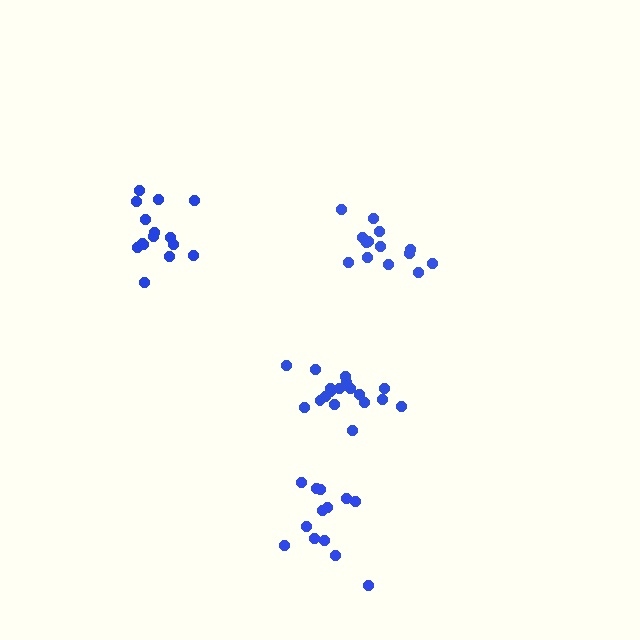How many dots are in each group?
Group 1: 14 dots, Group 2: 18 dots, Group 3: 15 dots, Group 4: 13 dots (60 total).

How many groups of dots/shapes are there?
There are 4 groups.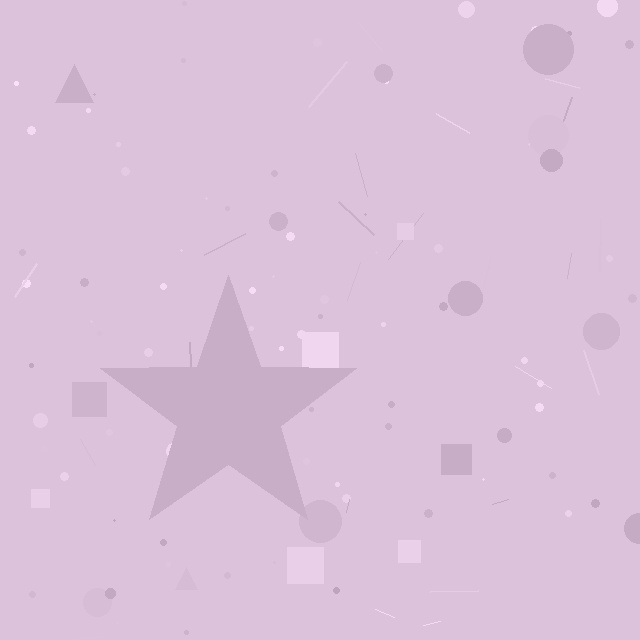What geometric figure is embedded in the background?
A star is embedded in the background.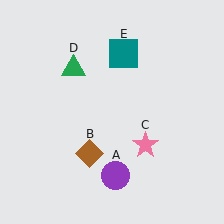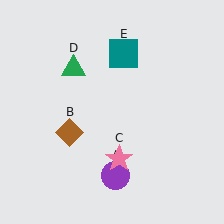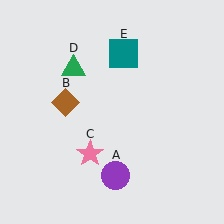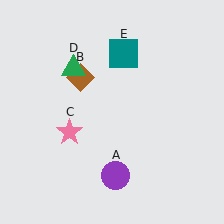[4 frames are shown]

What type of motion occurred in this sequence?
The brown diamond (object B), pink star (object C) rotated clockwise around the center of the scene.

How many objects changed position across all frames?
2 objects changed position: brown diamond (object B), pink star (object C).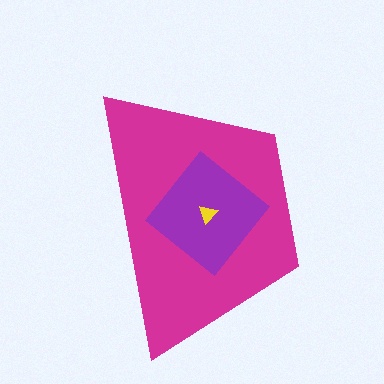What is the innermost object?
The yellow triangle.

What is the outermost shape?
The magenta trapezoid.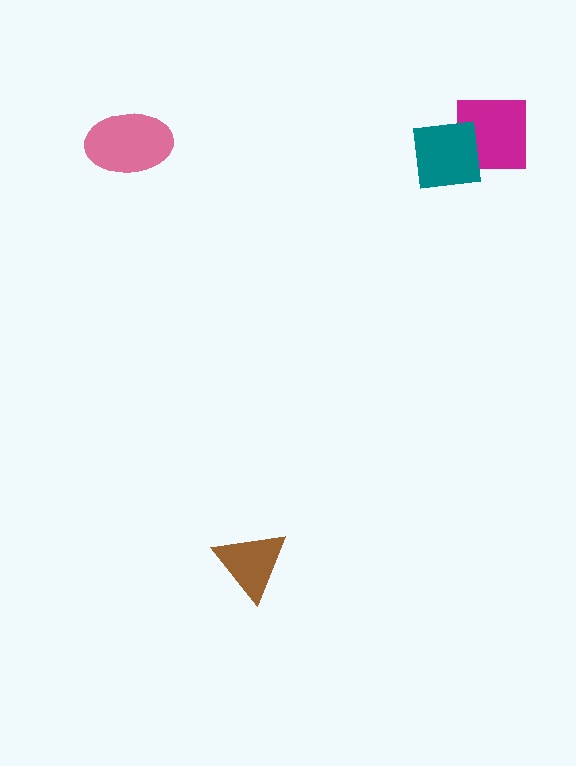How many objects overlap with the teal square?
1 object overlaps with the teal square.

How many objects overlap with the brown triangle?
0 objects overlap with the brown triangle.